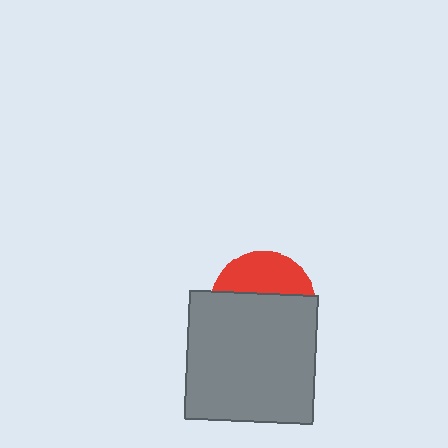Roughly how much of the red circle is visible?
A small part of it is visible (roughly 38%).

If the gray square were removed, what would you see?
You would see the complete red circle.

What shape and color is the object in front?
The object in front is a gray square.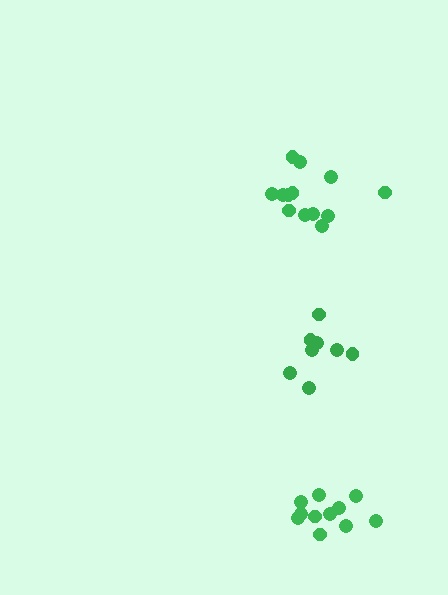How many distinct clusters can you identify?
There are 3 distinct clusters.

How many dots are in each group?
Group 1: 13 dots, Group 2: 11 dots, Group 3: 8 dots (32 total).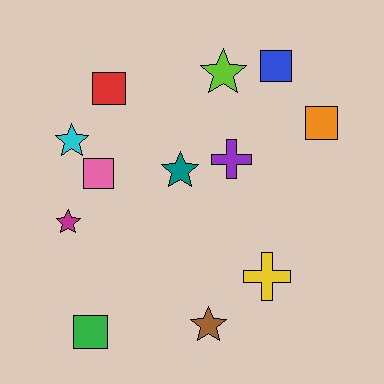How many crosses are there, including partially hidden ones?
There are 2 crosses.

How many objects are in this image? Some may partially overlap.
There are 12 objects.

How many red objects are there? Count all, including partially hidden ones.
There is 1 red object.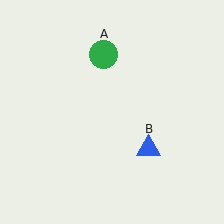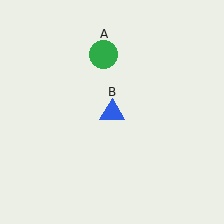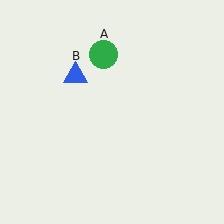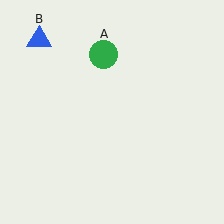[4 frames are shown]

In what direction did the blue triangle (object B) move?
The blue triangle (object B) moved up and to the left.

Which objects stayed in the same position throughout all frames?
Green circle (object A) remained stationary.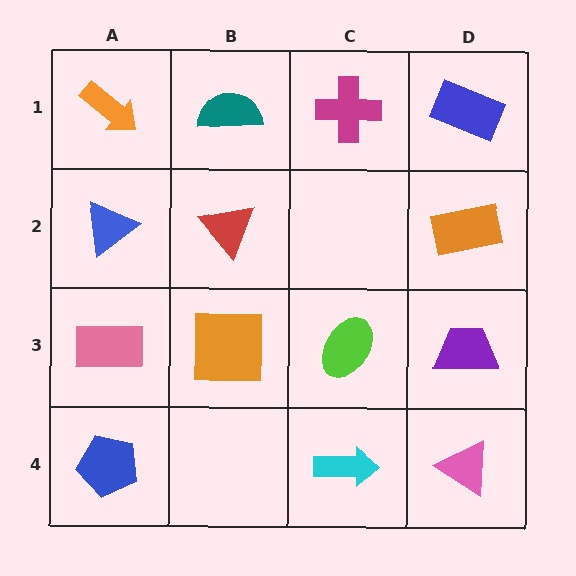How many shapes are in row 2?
3 shapes.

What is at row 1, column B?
A teal semicircle.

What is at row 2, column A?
A blue triangle.